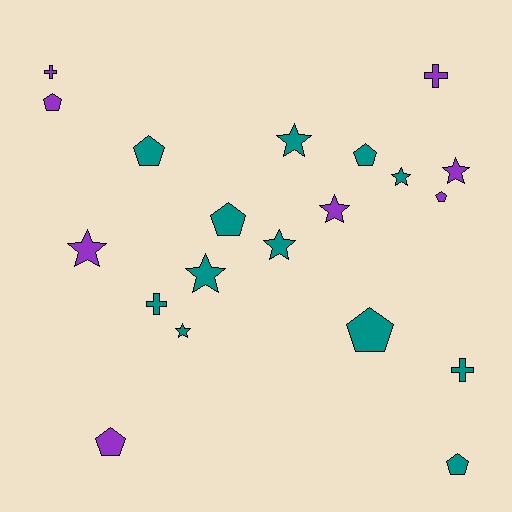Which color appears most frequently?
Teal, with 12 objects.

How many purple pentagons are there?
There are 3 purple pentagons.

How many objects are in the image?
There are 20 objects.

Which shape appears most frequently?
Pentagon, with 8 objects.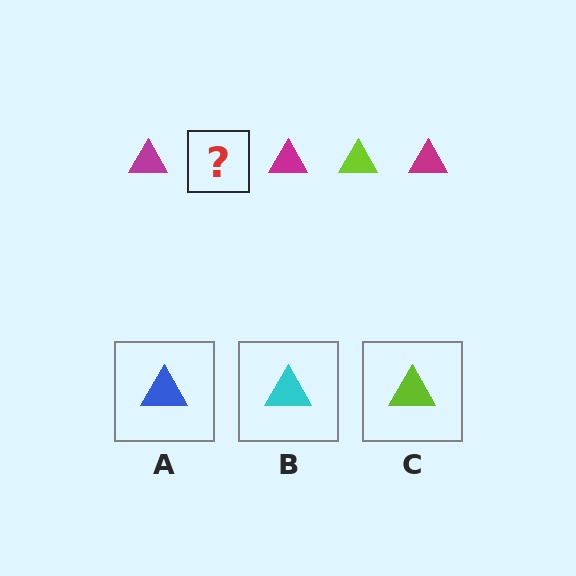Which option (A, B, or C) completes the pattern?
C.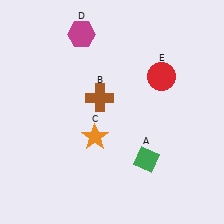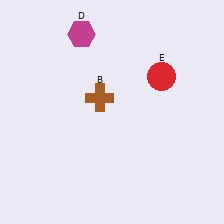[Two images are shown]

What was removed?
The orange star (C), the green diamond (A) were removed in Image 2.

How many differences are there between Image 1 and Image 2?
There are 2 differences between the two images.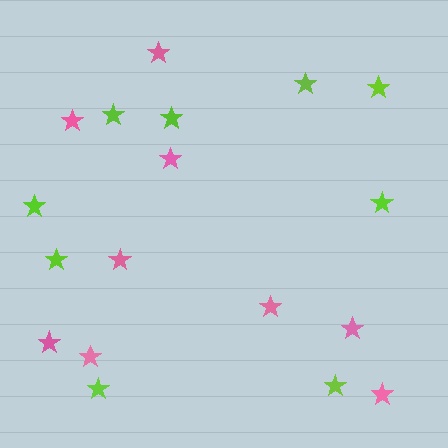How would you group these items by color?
There are 2 groups: one group of lime stars (9) and one group of pink stars (9).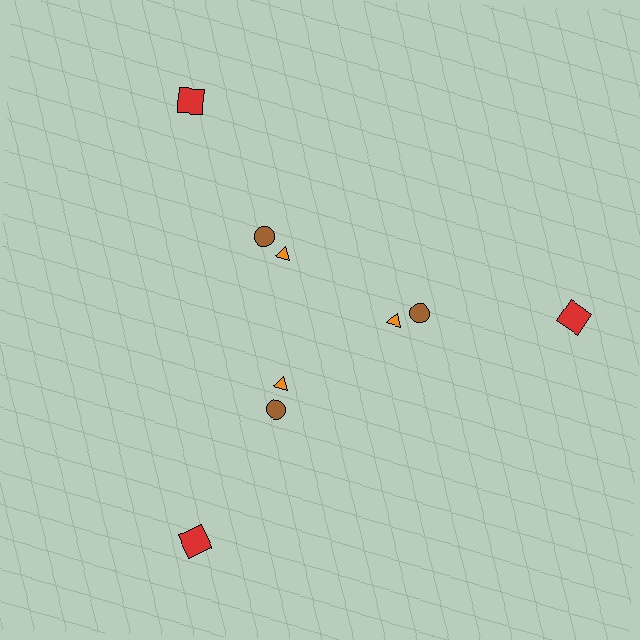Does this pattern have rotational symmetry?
Yes, this pattern has 3-fold rotational symmetry. It looks the same after rotating 120 degrees around the center.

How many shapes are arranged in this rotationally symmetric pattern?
There are 9 shapes, arranged in 3 groups of 3.